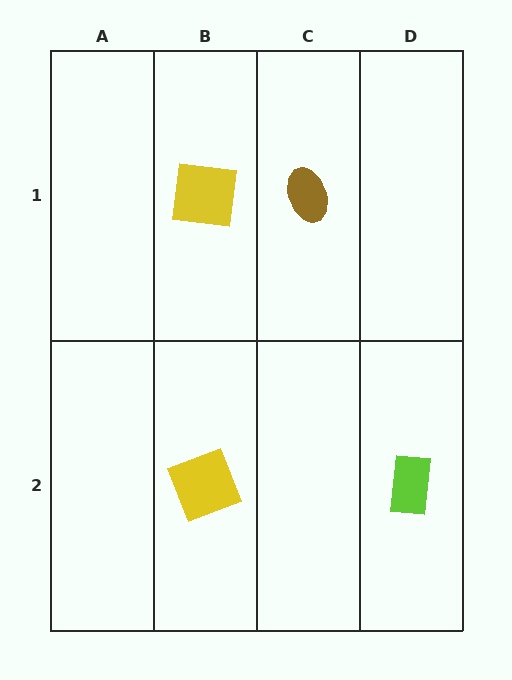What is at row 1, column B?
A yellow square.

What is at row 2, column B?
A yellow square.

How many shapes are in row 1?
2 shapes.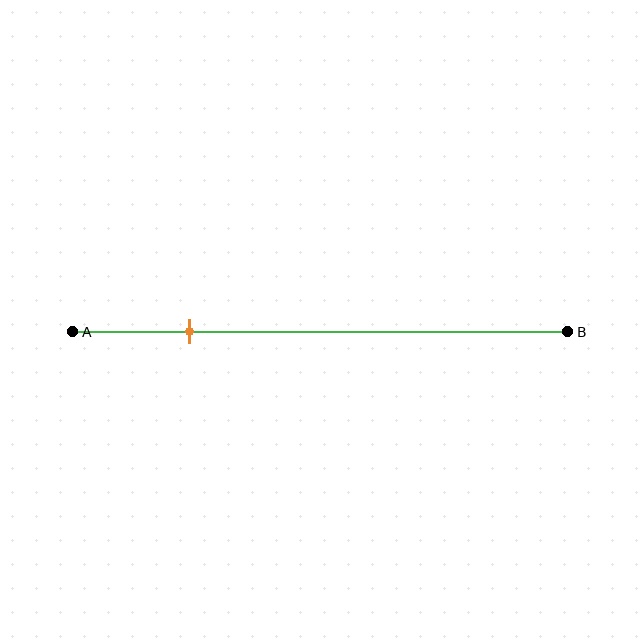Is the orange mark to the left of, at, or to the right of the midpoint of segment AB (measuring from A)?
The orange mark is to the left of the midpoint of segment AB.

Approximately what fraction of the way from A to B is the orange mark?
The orange mark is approximately 25% of the way from A to B.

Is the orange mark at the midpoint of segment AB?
No, the mark is at about 25% from A, not at the 50% midpoint.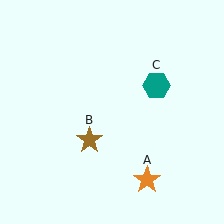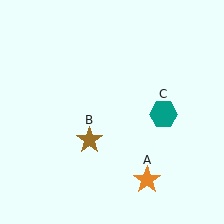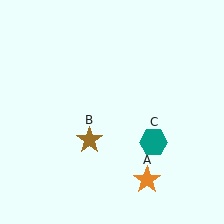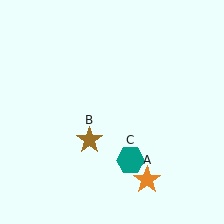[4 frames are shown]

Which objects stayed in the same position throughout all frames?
Orange star (object A) and brown star (object B) remained stationary.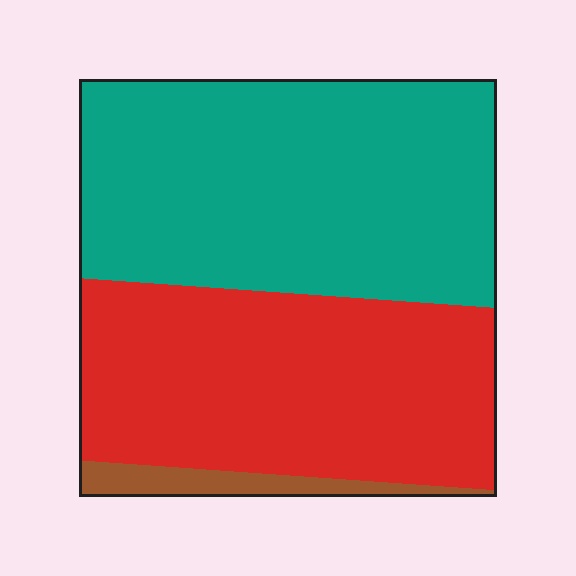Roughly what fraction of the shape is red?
Red takes up between a quarter and a half of the shape.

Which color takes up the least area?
Brown, at roughly 5%.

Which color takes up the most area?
Teal, at roughly 50%.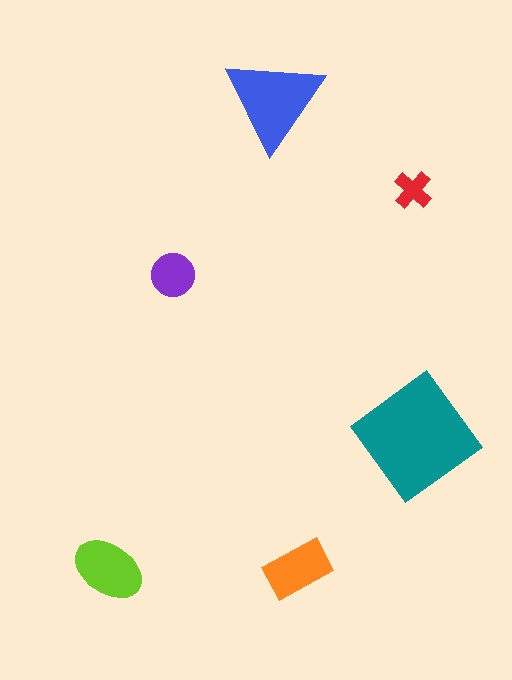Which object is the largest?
The teal diamond.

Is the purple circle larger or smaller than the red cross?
Larger.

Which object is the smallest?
The red cross.